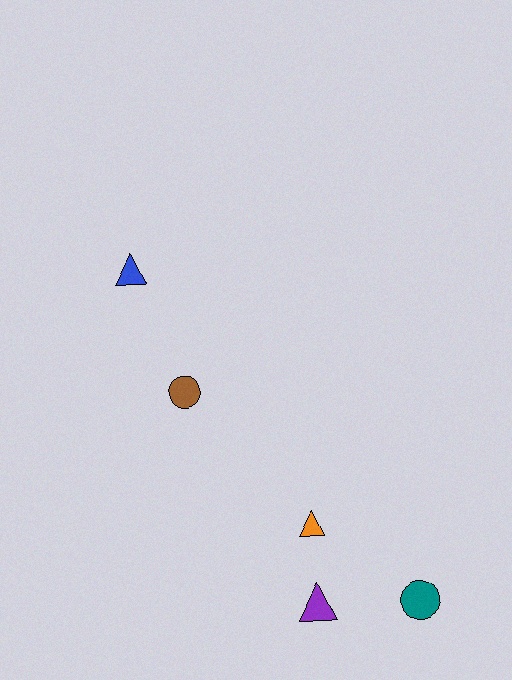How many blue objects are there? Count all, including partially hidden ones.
There is 1 blue object.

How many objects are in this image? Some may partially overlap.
There are 5 objects.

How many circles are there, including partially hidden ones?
There are 2 circles.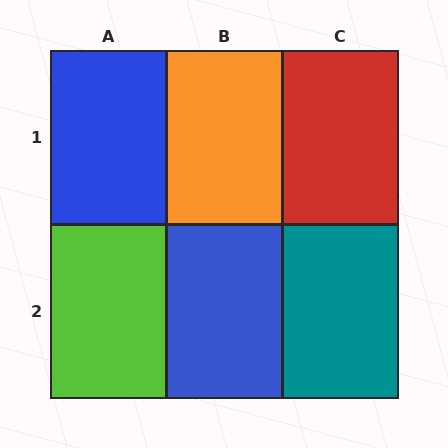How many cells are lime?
1 cell is lime.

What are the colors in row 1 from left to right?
Blue, orange, red.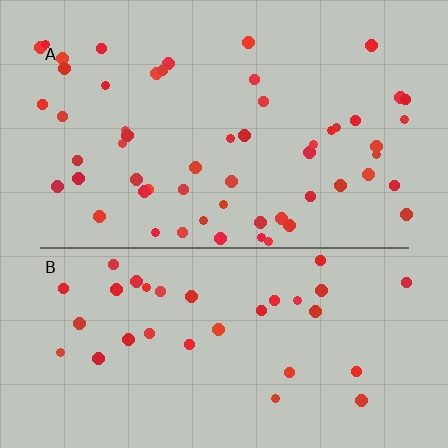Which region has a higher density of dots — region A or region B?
A (the top).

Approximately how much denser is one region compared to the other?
Approximately 1.7× — region A over region B.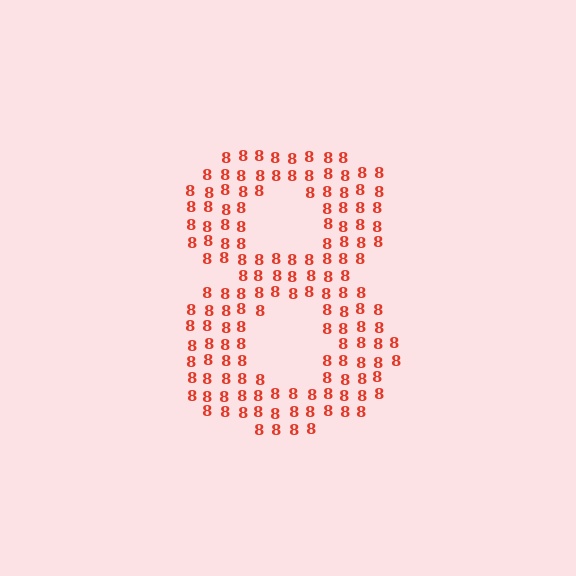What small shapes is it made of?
It is made of small digit 8's.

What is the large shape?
The large shape is the digit 8.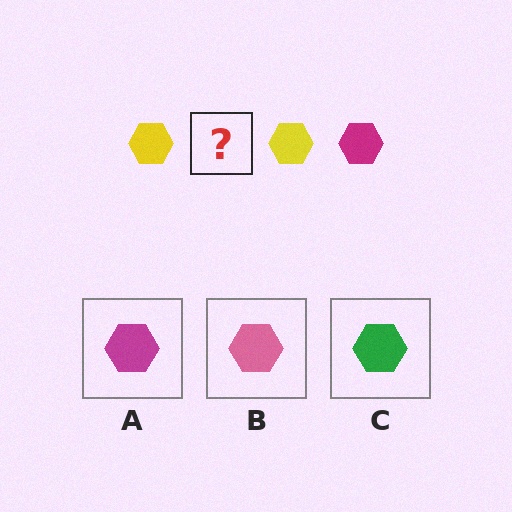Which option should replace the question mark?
Option A.